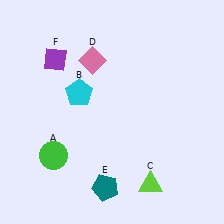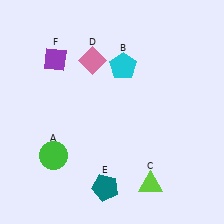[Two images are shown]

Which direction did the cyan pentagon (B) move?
The cyan pentagon (B) moved right.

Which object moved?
The cyan pentagon (B) moved right.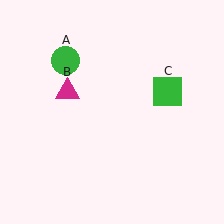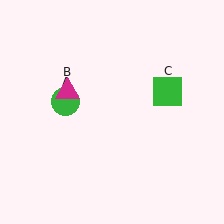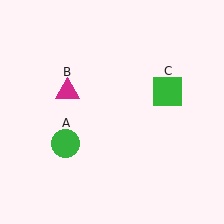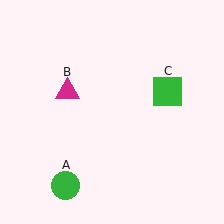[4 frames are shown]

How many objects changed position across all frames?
1 object changed position: green circle (object A).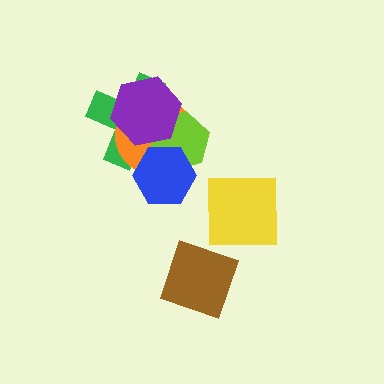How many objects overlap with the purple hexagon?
3 objects overlap with the purple hexagon.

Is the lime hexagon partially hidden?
Yes, it is partially covered by another shape.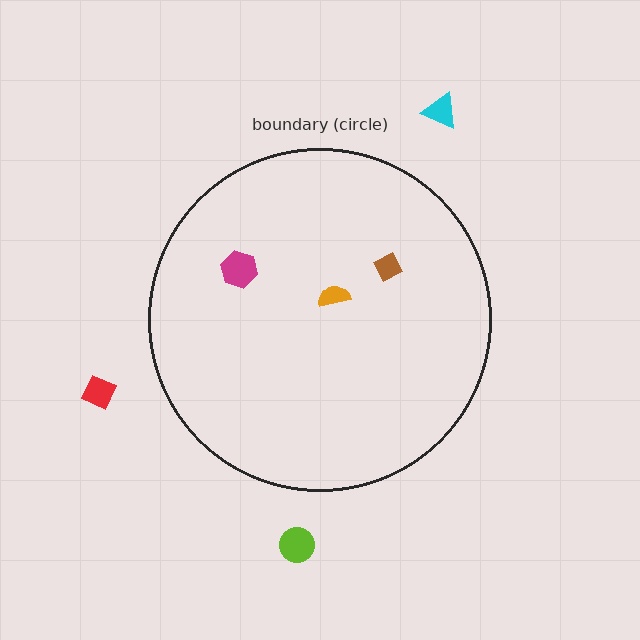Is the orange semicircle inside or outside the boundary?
Inside.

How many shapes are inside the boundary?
3 inside, 3 outside.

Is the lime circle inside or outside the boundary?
Outside.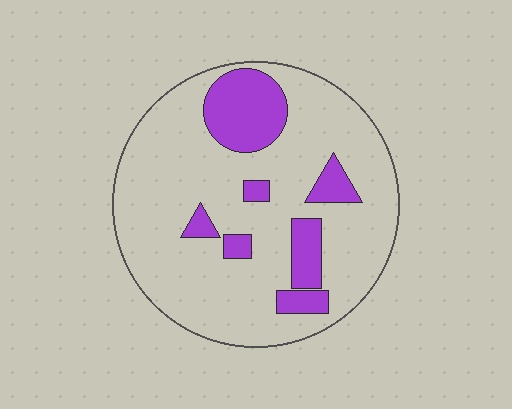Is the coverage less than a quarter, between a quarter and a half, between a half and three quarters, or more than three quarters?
Less than a quarter.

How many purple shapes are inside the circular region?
7.